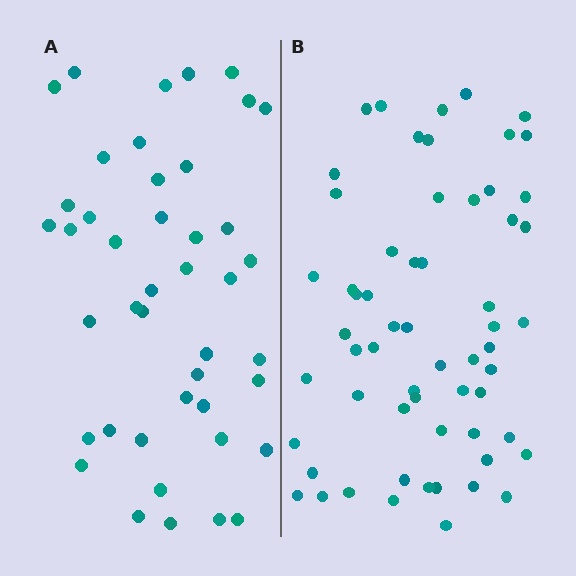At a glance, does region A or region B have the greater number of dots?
Region B (the right region) has more dots.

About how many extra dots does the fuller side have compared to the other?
Region B has approximately 15 more dots than region A.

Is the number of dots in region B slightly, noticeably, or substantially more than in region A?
Region B has noticeably more, but not dramatically so. The ratio is roughly 1.4 to 1.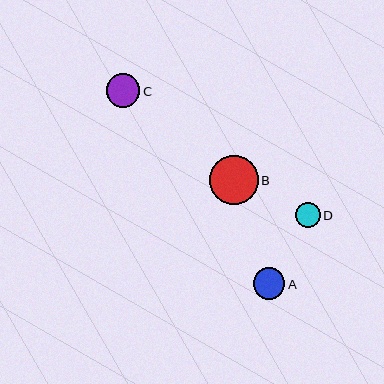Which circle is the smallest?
Circle D is the smallest with a size of approximately 25 pixels.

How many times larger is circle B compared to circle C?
Circle B is approximately 1.5 times the size of circle C.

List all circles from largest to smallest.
From largest to smallest: B, C, A, D.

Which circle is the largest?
Circle B is the largest with a size of approximately 49 pixels.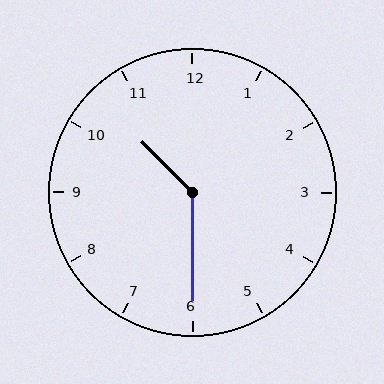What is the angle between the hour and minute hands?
Approximately 135 degrees.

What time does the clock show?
10:30.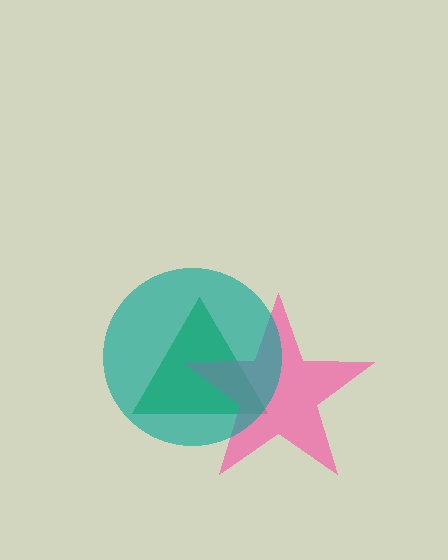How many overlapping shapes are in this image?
There are 3 overlapping shapes in the image.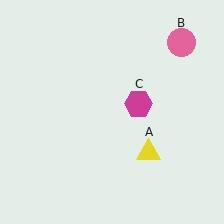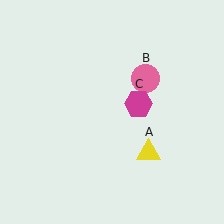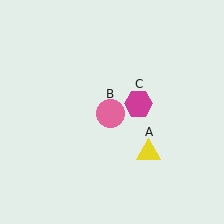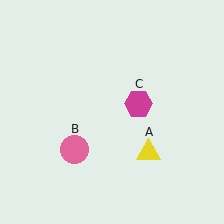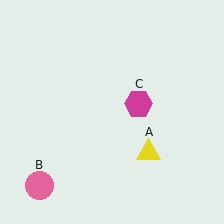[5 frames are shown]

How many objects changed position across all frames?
1 object changed position: pink circle (object B).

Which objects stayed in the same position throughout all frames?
Yellow triangle (object A) and magenta hexagon (object C) remained stationary.